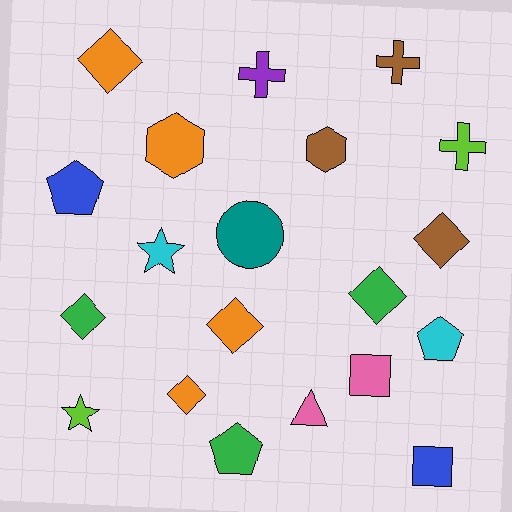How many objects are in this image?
There are 20 objects.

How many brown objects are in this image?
There are 3 brown objects.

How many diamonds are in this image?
There are 6 diamonds.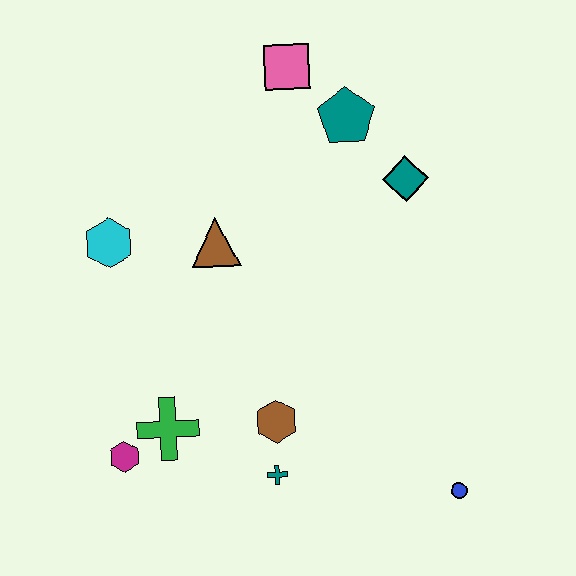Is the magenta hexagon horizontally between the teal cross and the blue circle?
No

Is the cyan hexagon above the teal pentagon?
No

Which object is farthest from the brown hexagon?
The pink square is farthest from the brown hexagon.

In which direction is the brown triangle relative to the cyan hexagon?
The brown triangle is to the right of the cyan hexagon.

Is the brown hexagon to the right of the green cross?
Yes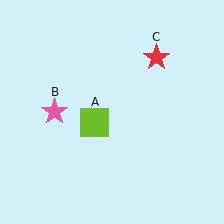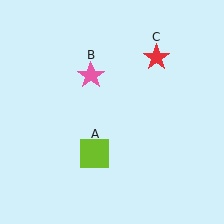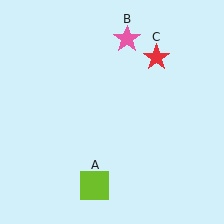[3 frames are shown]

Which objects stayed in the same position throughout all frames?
Red star (object C) remained stationary.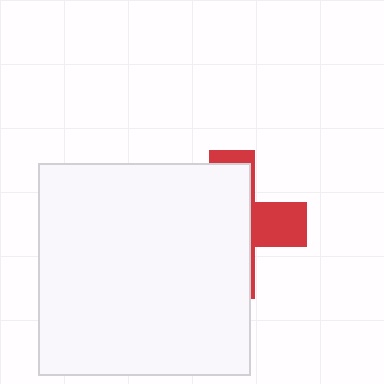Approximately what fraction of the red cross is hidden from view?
Roughly 69% of the red cross is hidden behind the white square.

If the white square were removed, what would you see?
You would see the complete red cross.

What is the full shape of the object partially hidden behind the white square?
The partially hidden object is a red cross.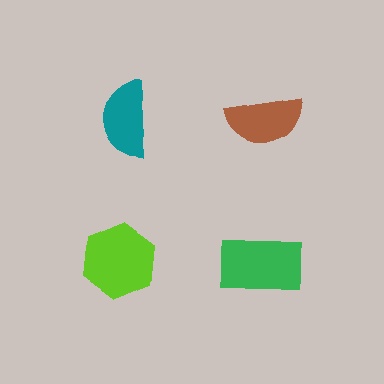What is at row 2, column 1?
A lime hexagon.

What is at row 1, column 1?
A teal semicircle.